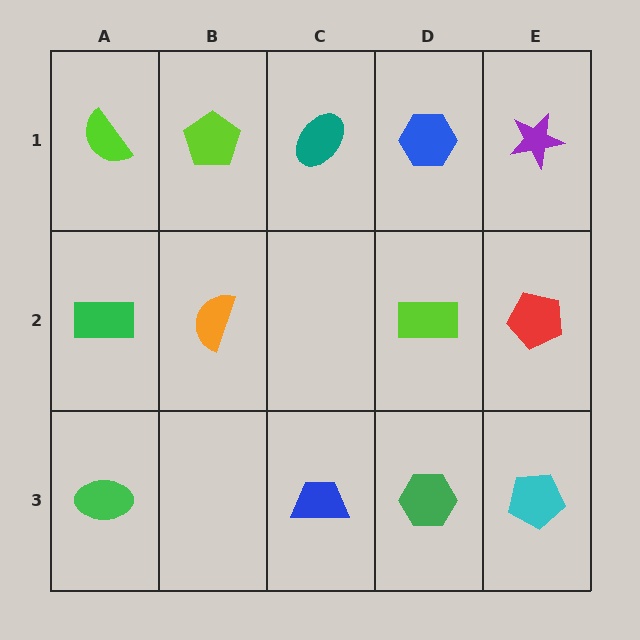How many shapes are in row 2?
4 shapes.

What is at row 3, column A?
A green ellipse.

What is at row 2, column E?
A red pentagon.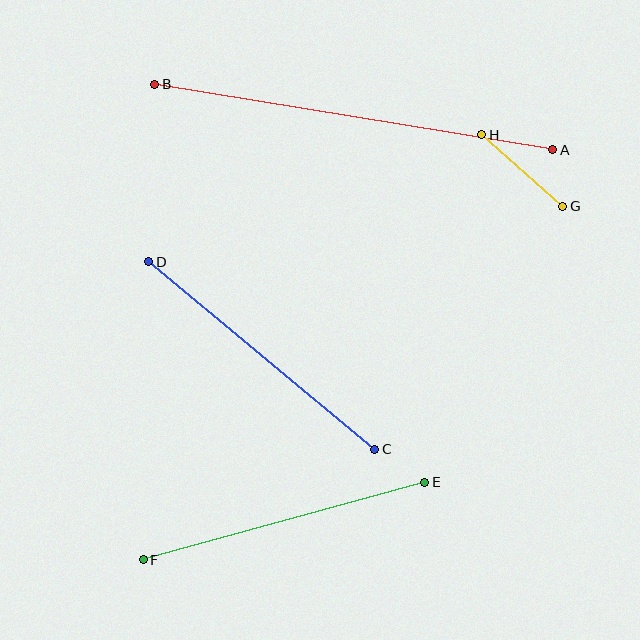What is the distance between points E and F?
The distance is approximately 292 pixels.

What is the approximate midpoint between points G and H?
The midpoint is at approximately (522, 171) pixels.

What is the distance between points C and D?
The distance is approximately 294 pixels.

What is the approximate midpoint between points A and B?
The midpoint is at approximately (354, 117) pixels.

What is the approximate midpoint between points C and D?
The midpoint is at approximately (262, 355) pixels.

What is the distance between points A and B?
The distance is approximately 403 pixels.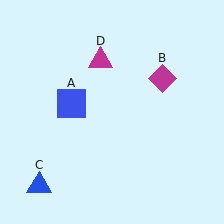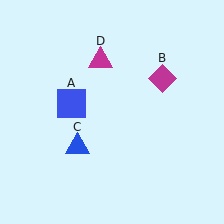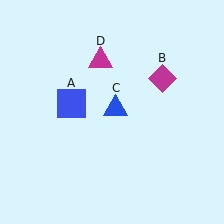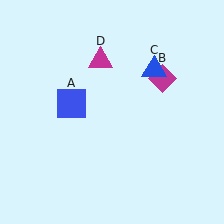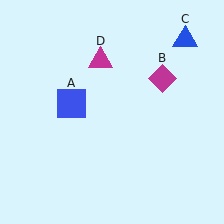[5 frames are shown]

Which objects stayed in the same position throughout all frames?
Blue square (object A) and magenta diamond (object B) and magenta triangle (object D) remained stationary.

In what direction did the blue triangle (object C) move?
The blue triangle (object C) moved up and to the right.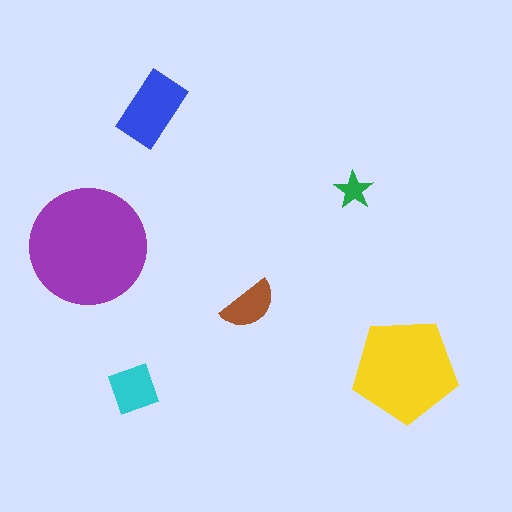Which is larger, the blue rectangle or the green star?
The blue rectangle.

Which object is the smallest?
The green star.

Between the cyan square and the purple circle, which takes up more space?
The purple circle.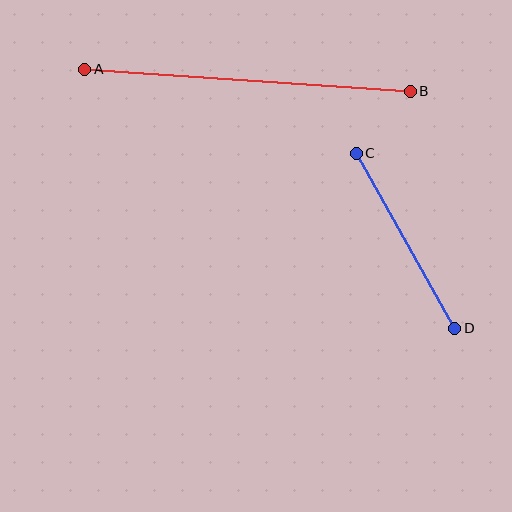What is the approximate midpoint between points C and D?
The midpoint is at approximately (406, 241) pixels.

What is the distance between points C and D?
The distance is approximately 201 pixels.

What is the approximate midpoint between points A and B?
The midpoint is at approximately (248, 80) pixels.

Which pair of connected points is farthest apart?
Points A and B are farthest apart.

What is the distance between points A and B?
The distance is approximately 326 pixels.